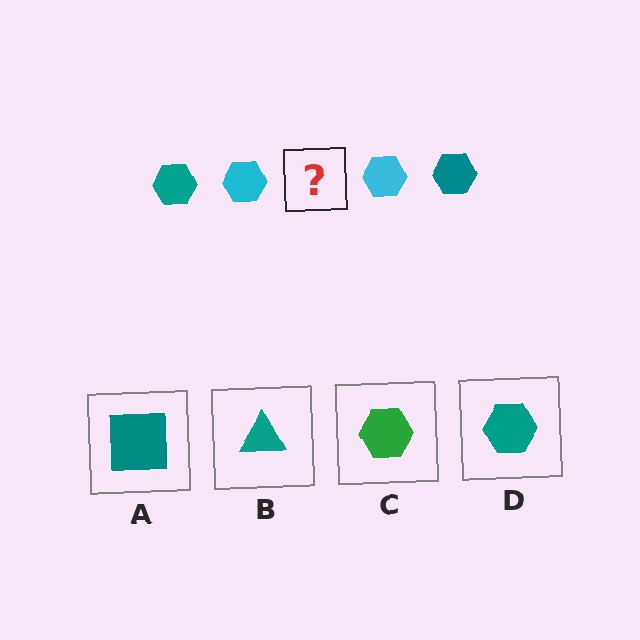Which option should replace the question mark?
Option D.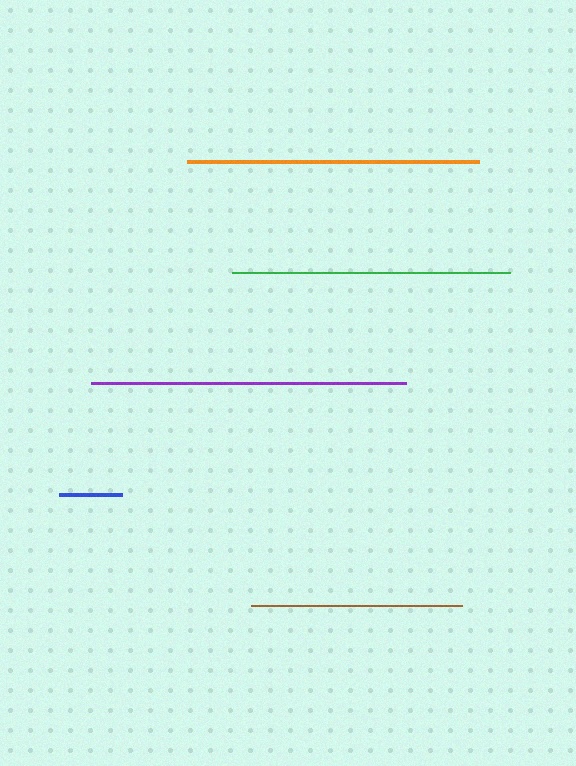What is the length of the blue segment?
The blue segment is approximately 63 pixels long.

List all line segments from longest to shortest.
From longest to shortest: purple, orange, green, brown, blue.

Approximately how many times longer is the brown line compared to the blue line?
The brown line is approximately 3.4 times the length of the blue line.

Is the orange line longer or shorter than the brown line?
The orange line is longer than the brown line.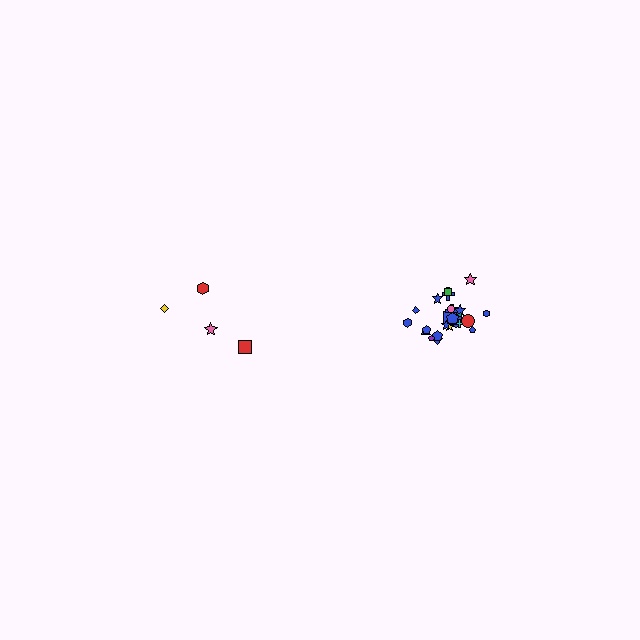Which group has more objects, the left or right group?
The right group.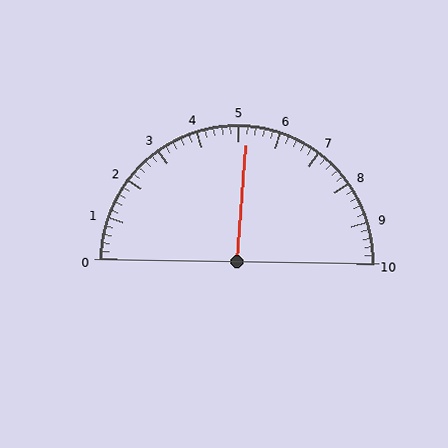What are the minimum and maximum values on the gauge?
The gauge ranges from 0 to 10.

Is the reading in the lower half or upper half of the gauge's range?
The reading is in the upper half of the range (0 to 10).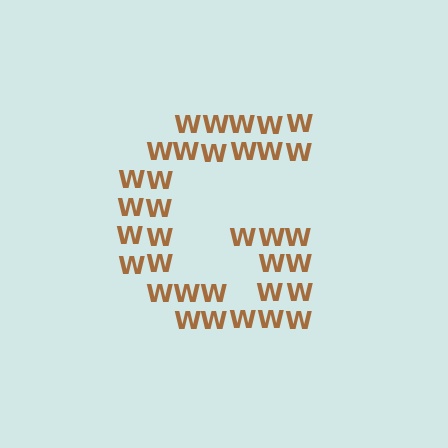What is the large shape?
The large shape is the letter G.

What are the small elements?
The small elements are letter W's.